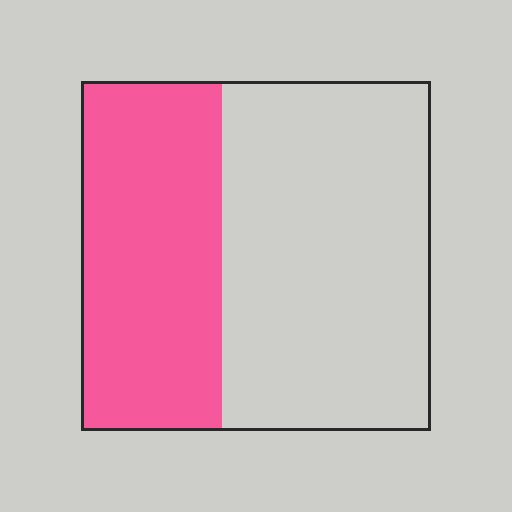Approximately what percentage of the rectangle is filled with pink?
Approximately 40%.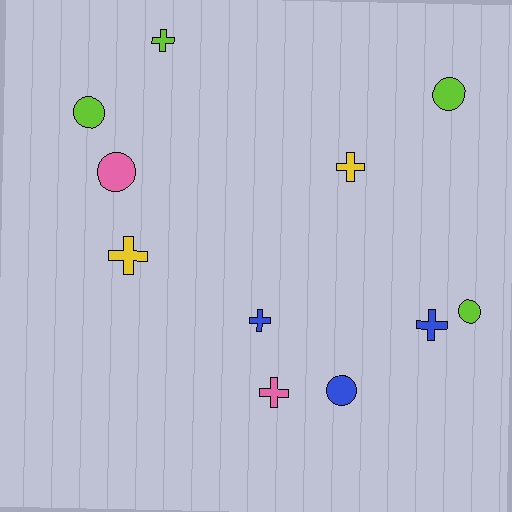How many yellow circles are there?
There are no yellow circles.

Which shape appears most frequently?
Cross, with 6 objects.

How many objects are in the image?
There are 11 objects.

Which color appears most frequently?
Lime, with 4 objects.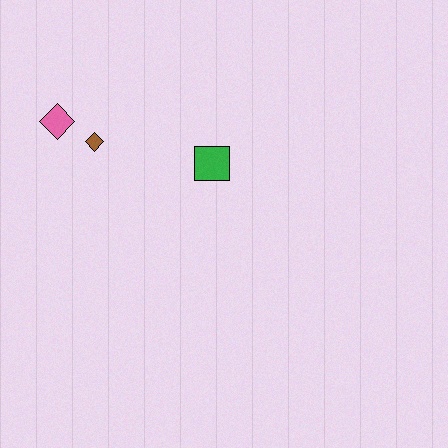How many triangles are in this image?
There are no triangles.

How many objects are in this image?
There are 3 objects.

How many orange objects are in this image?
There are no orange objects.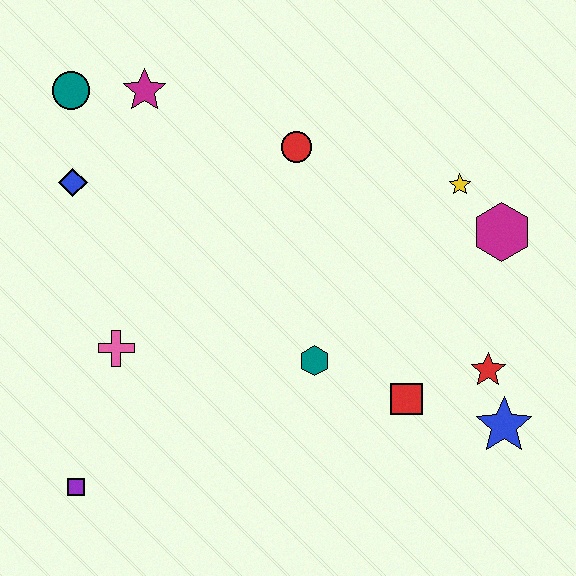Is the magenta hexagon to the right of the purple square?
Yes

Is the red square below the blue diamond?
Yes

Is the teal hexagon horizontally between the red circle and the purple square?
No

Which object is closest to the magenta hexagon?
The yellow star is closest to the magenta hexagon.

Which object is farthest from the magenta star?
The blue star is farthest from the magenta star.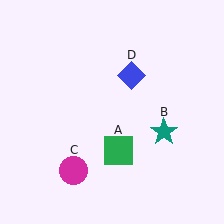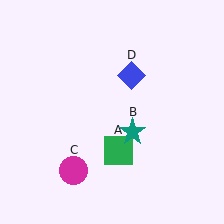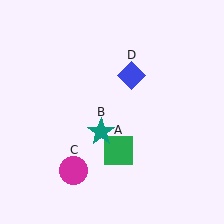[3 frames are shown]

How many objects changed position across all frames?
1 object changed position: teal star (object B).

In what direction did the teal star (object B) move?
The teal star (object B) moved left.